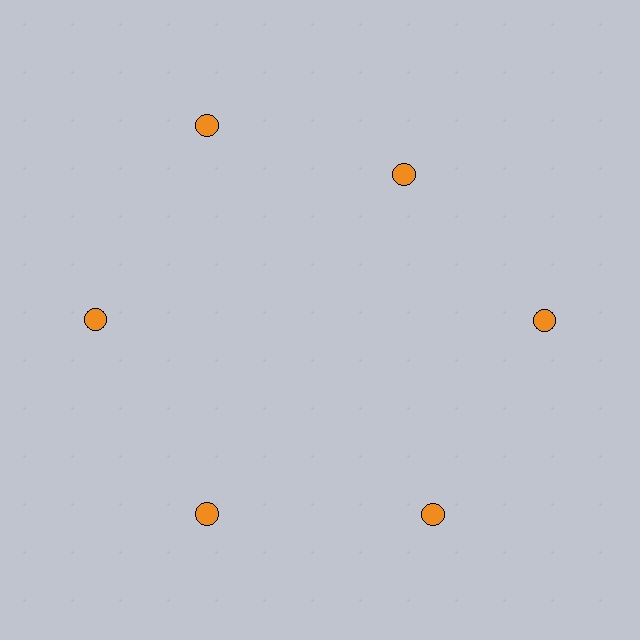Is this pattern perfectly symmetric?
No. The 6 orange circles are arranged in a ring, but one element near the 1 o'clock position is pulled inward toward the center, breaking the 6-fold rotational symmetry.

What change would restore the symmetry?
The symmetry would be restored by moving it outward, back onto the ring so that all 6 circles sit at equal angles and equal distance from the center.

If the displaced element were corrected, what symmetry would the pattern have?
It would have 6-fold rotational symmetry — the pattern would map onto itself every 60 degrees.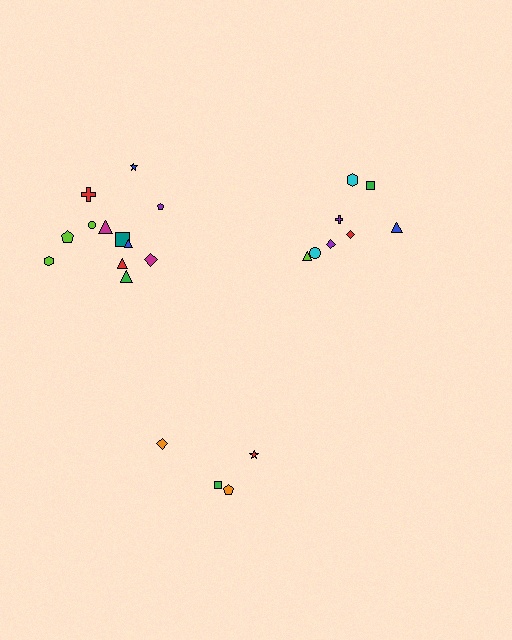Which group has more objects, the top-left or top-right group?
The top-left group.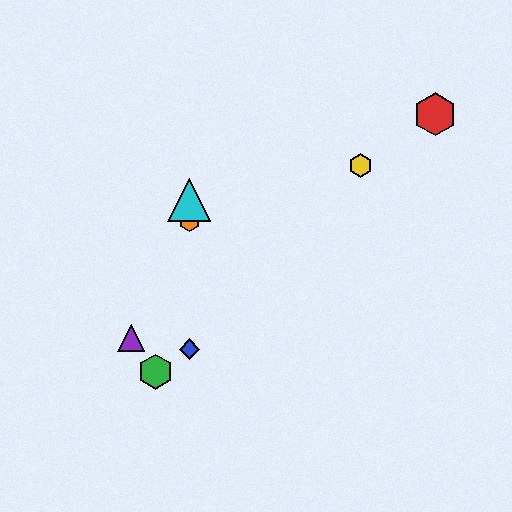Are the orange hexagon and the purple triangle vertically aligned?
No, the orange hexagon is at x≈189 and the purple triangle is at x≈131.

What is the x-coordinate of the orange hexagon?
The orange hexagon is at x≈189.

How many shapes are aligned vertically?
3 shapes (the blue diamond, the orange hexagon, the cyan triangle) are aligned vertically.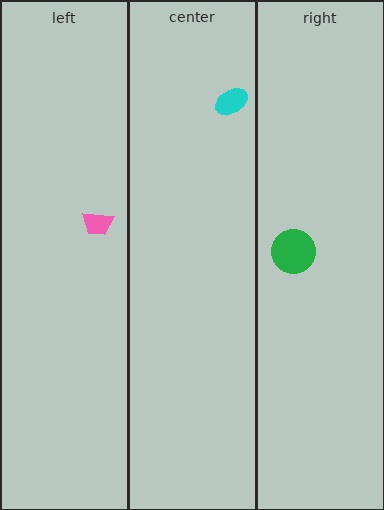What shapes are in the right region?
The green circle.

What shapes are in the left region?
The pink trapezoid.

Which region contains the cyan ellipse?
The center region.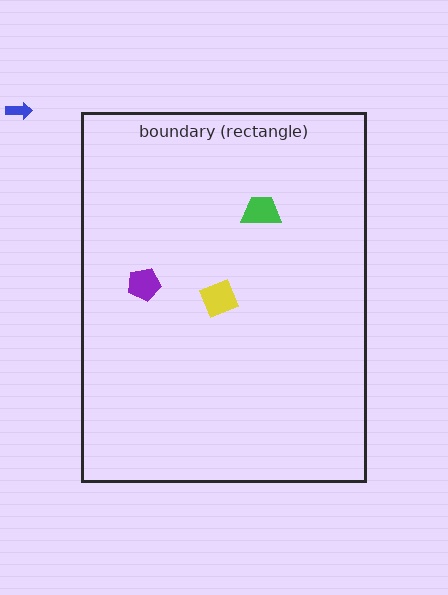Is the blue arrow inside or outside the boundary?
Outside.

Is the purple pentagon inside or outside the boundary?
Inside.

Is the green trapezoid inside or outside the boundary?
Inside.